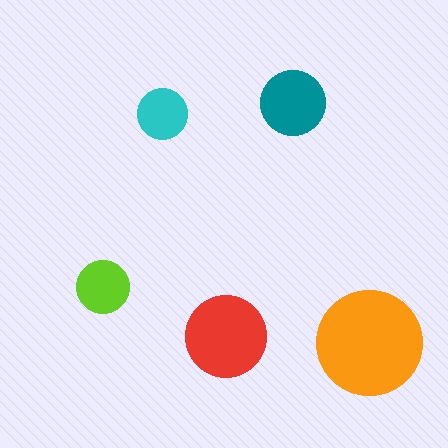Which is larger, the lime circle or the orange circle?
The orange one.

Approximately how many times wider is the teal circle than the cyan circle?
About 1.5 times wider.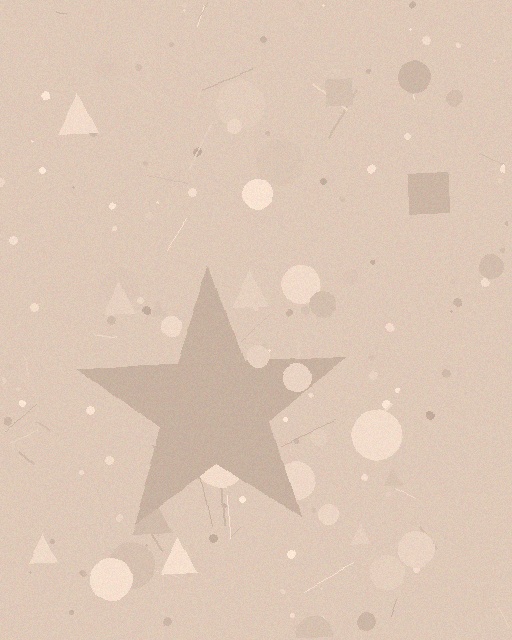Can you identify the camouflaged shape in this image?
The camouflaged shape is a star.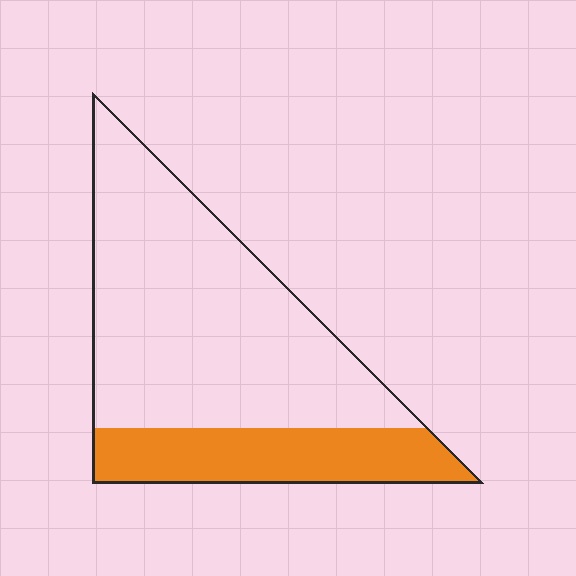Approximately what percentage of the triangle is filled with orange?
Approximately 25%.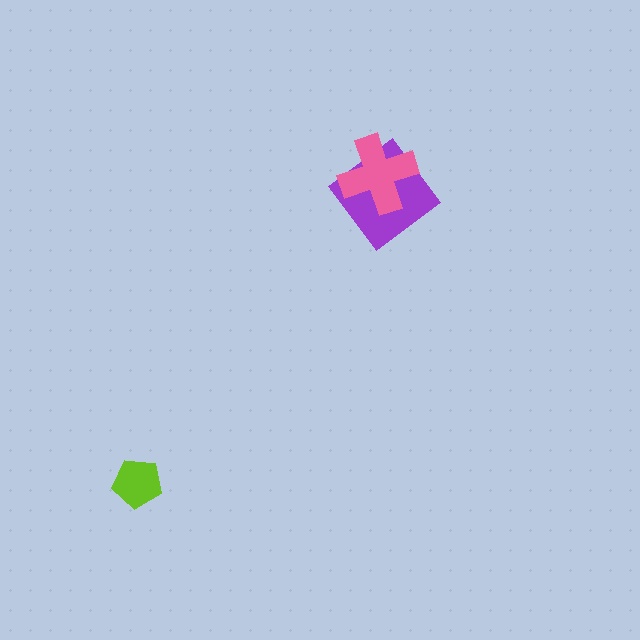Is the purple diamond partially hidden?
Yes, it is partially covered by another shape.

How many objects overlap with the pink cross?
1 object overlaps with the pink cross.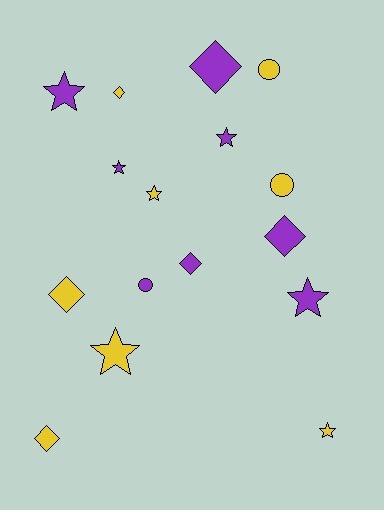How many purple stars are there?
There are 4 purple stars.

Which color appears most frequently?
Yellow, with 8 objects.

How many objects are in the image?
There are 16 objects.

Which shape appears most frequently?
Star, with 7 objects.